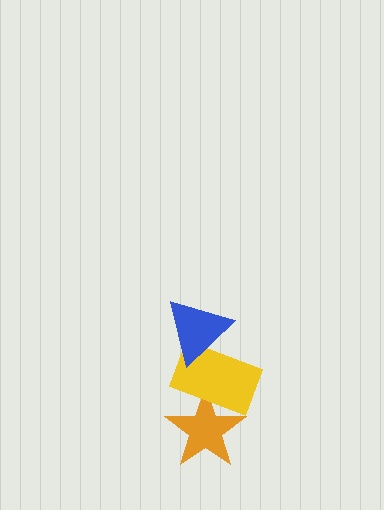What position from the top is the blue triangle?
The blue triangle is 1st from the top.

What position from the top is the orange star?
The orange star is 3rd from the top.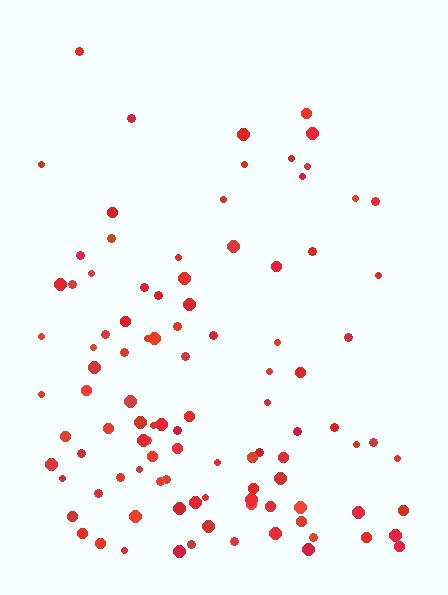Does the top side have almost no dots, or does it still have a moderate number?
Still a moderate number, just noticeably fewer than the bottom.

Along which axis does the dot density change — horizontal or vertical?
Vertical.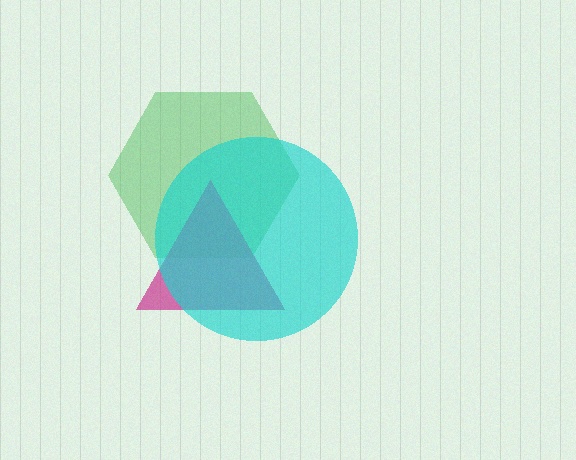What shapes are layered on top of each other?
The layered shapes are: a green hexagon, a magenta triangle, a cyan circle.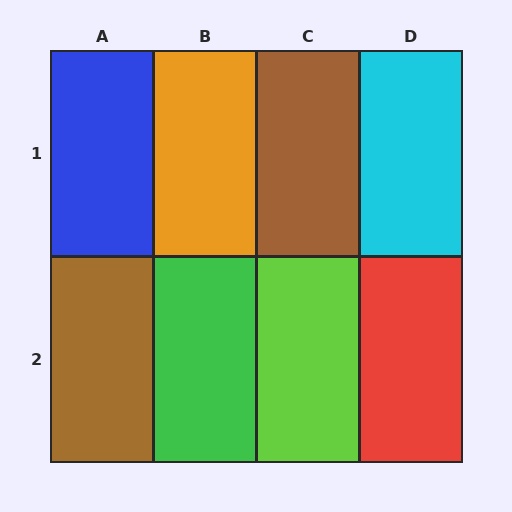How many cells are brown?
2 cells are brown.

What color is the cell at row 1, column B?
Orange.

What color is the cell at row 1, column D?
Cyan.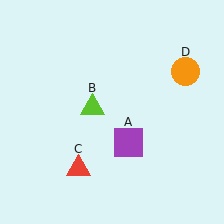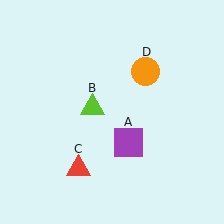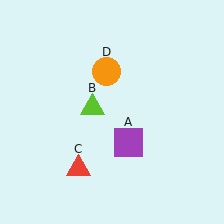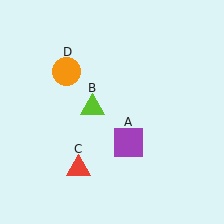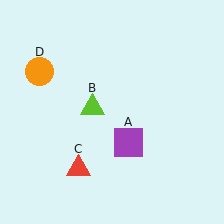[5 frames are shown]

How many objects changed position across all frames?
1 object changed position: orange circle (object D).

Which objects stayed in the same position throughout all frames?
Purple square (object A) and lime triangle (object B) and red triangle (object C) remained stationary.